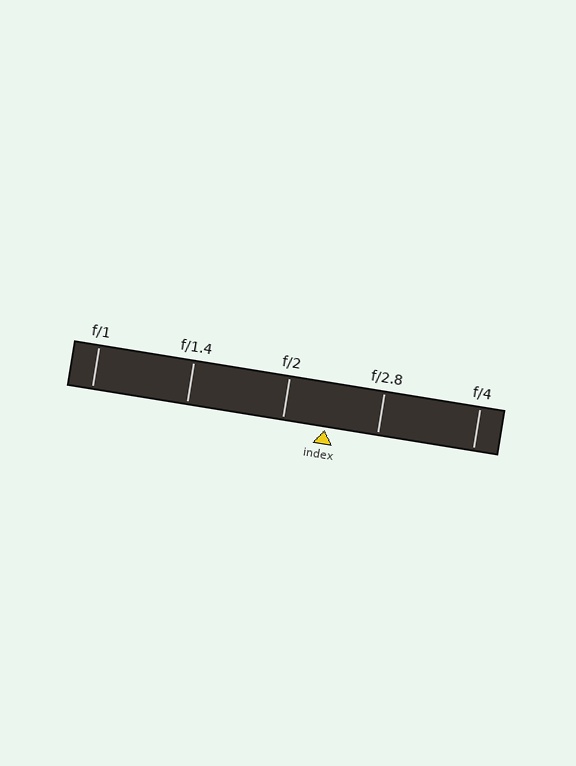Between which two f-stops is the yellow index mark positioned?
The index mark is between f/2 and f/2.8.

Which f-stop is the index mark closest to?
The index mark is closest to f/2.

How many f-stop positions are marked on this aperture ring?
There are 5 f-stop positions marked.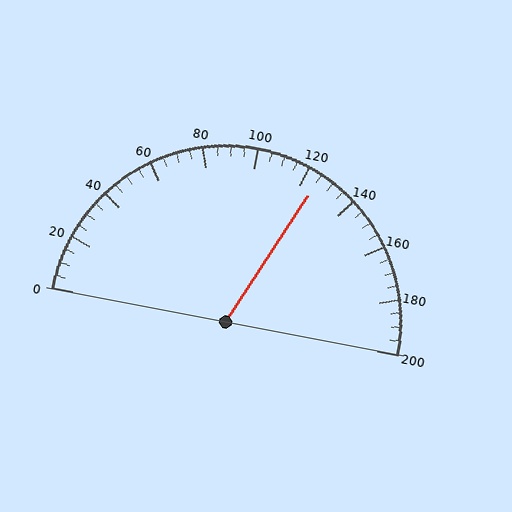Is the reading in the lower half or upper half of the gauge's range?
The reading is in the upper half of the range (0 to 200).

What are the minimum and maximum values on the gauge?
The gauge ranges from 0 to 200.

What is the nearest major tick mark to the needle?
The nearest major tick mark is 120.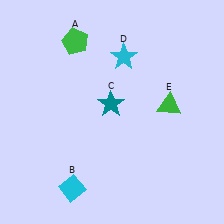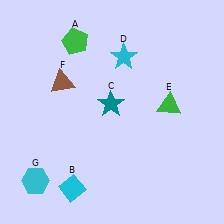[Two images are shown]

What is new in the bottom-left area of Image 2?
A cyan hexagon (G) was added in the bottom-left area of Image 2.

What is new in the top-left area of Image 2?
A brown triangle (F) was added in the top-left area of Image 2.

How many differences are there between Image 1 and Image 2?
There are 2 differences between the two images.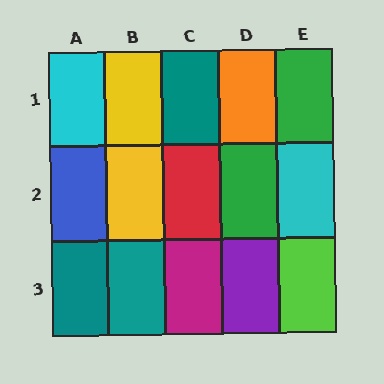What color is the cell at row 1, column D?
Orange.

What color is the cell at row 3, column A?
Teal.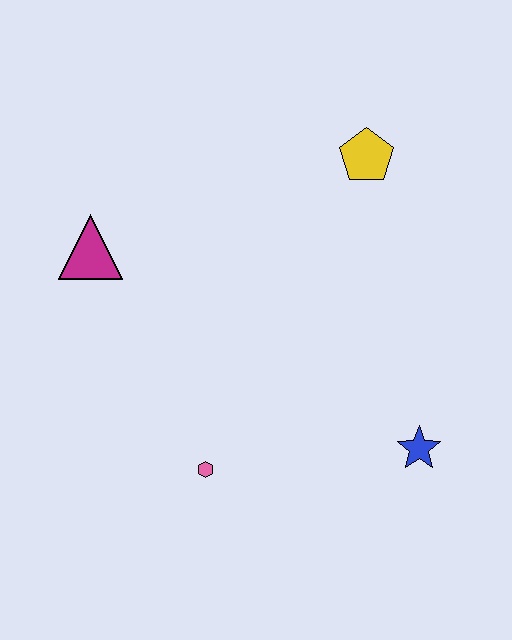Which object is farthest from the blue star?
The magenta triangle is farthest from the blue star.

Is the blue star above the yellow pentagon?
No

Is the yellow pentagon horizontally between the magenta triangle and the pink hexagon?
No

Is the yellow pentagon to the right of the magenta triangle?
Yes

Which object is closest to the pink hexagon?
The blue star is closest to the pink hexagon.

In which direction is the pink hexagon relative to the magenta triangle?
The pink hexagon is below the magenta triangle.